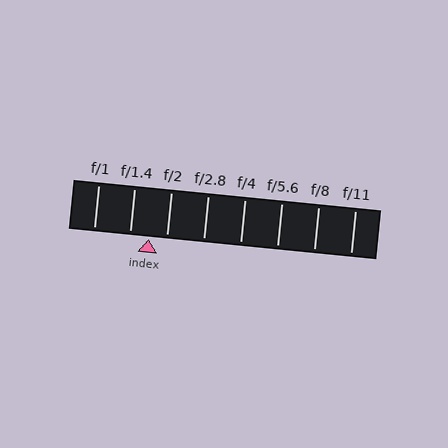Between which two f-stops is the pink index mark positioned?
The index mark is between f/1.4 and f/2.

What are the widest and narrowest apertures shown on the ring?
The widest aperture shown is f/1 and the narrowest is f/11.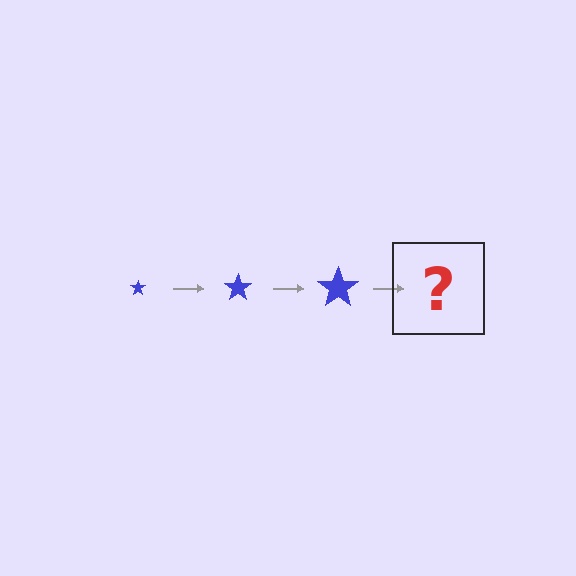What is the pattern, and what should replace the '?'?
The pattern is that the star gets progressively larger each step. The '?' should be a blue star, larger than the previous one.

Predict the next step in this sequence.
The next step is a blue star, larger than the previous one.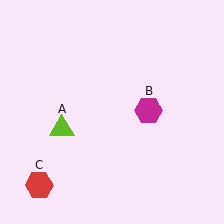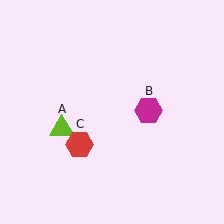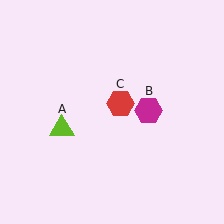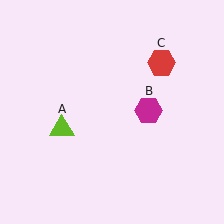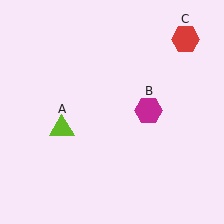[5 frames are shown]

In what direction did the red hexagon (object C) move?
The red hexagon (object C) moved up and to the right.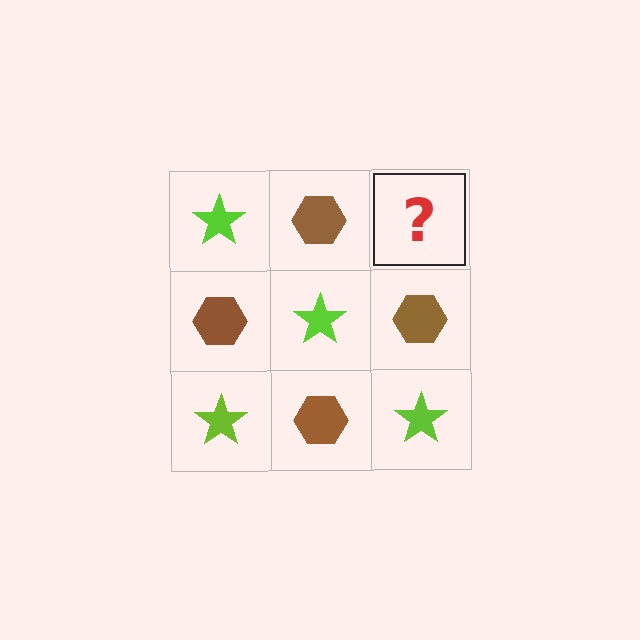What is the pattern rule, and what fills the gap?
The rule is that it alternates lime star and brown hexagon in a checkerboard pattern. The gap should be filled with a lime star.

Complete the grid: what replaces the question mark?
The question mark should be replaced with a lime star.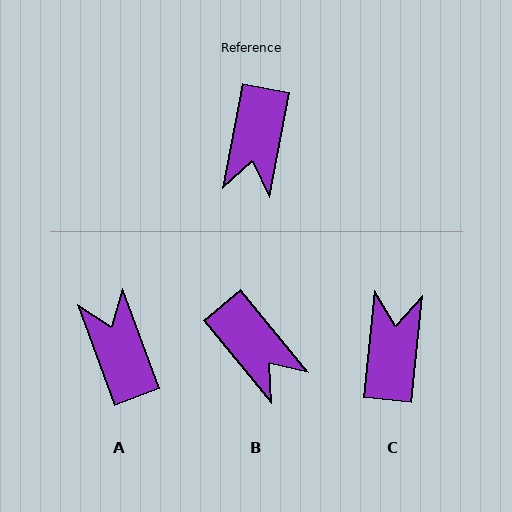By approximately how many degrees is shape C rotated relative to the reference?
Approximately 175 degrees clockwise.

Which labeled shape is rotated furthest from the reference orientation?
C, about 175 degrees away.